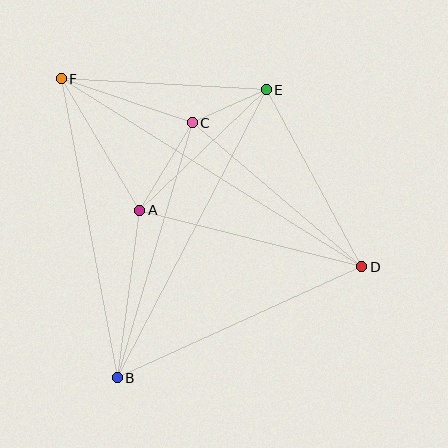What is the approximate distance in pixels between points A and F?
The distance between A and F is approximately 153 pixels.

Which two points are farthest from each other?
Points D and F are farthest from each other.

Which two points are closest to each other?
Points C and E are closest to each other.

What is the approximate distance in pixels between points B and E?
The distance between B and E is approximately 324 pixels.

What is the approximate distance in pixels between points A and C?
The distance between A and C is approximately 102 pixels.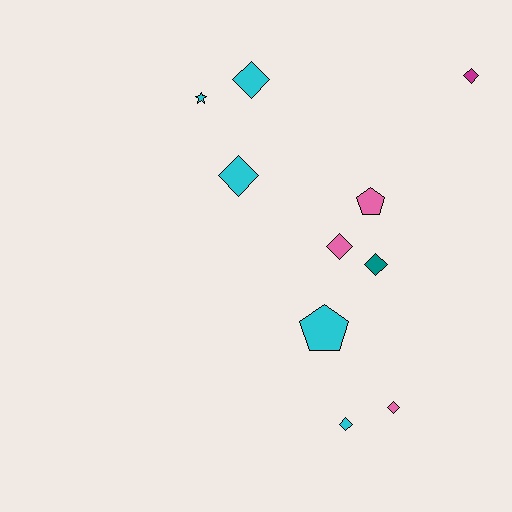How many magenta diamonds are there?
There is 1 magenta diamond.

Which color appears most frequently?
Cyan, with 5 objects.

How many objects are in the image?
There are 10 objects.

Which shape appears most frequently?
Diamond, with 7 objects.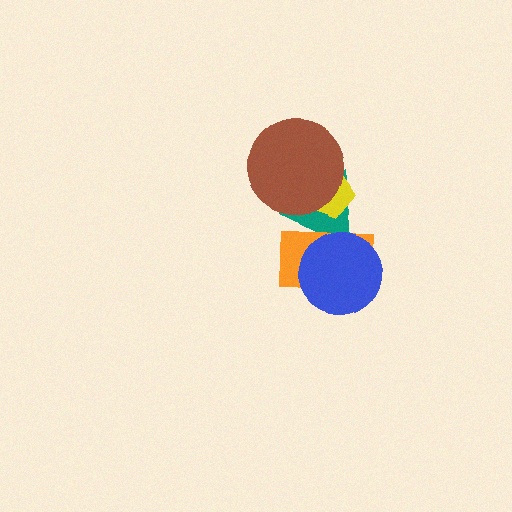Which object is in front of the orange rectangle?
The blue circle is in front of the orange rectangle.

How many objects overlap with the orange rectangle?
2 objects overlap with the orange rectangle.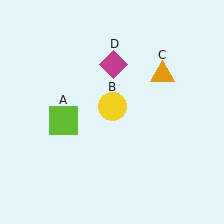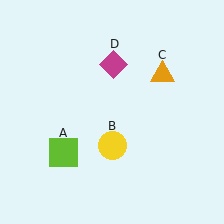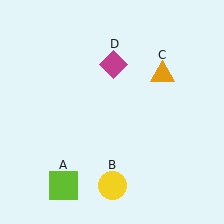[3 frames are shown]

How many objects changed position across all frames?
2 objects changed position: lime square (object A), yellow circle (object B).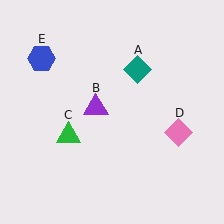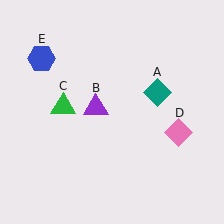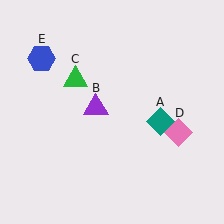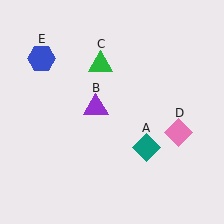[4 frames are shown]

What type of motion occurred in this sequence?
The teal diamond (object A), green triangle (object C) rotated clockwise around the center of the scene.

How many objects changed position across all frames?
2 objects changed position: teal diamond (object A), green triangle (object C).